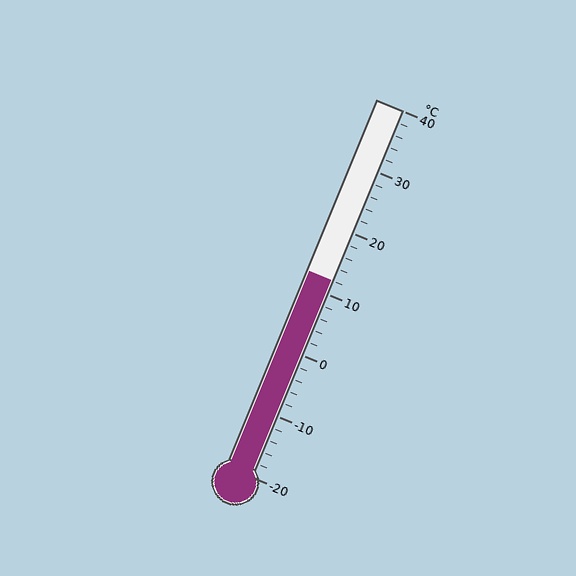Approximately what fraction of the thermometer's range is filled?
The thermometer is filled to approximately 55% of its range.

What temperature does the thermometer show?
The thermometer shows approximately 12°C.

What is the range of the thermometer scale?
The thermometer scale ranges from -20°C to 40°C.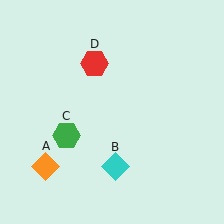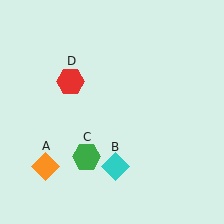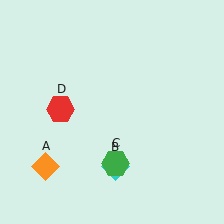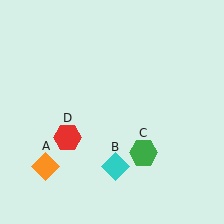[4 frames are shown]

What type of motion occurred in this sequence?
The green hexagon (object C), red hexagon (object D) rotated counterclockwise around the center of the scene.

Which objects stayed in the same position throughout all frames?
Orange diamond (object A) and cyan diamond (object B) remained stationary.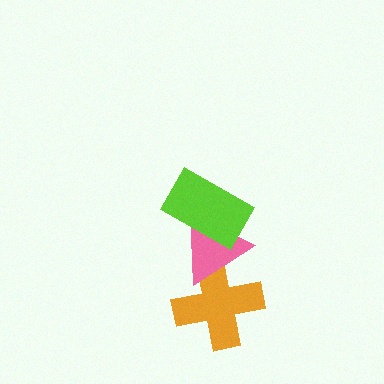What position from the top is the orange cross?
The orange cross is 3rd from the top.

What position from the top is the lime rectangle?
The lime rectangle is 1st from the top.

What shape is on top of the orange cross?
The pink triangle is on top of the orange cross.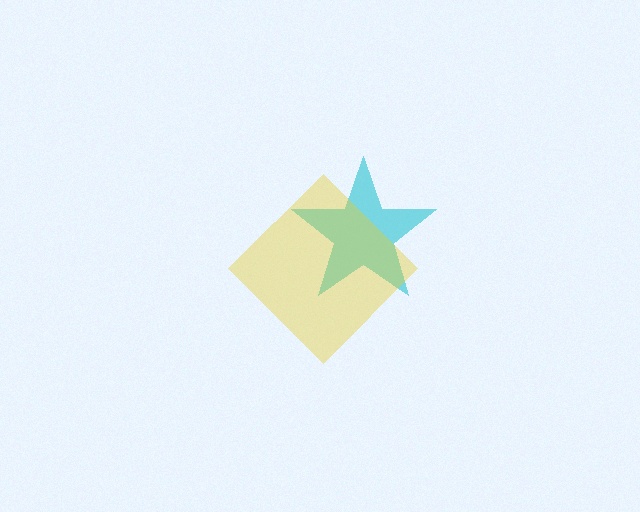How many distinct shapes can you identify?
There are 2 distinct shapes: a cyan star, a yellow diamond.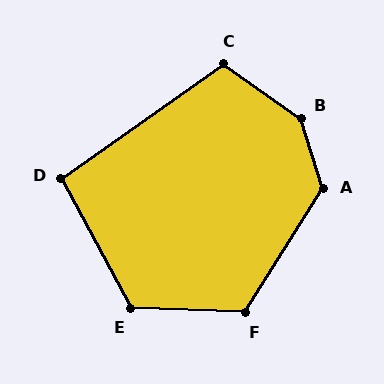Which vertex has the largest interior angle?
B, at approximately 143 degrees.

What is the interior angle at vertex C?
Approximately 110 degrees (obtuse).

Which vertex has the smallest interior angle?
D, at approximately 97 degrees.